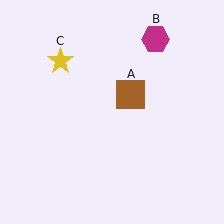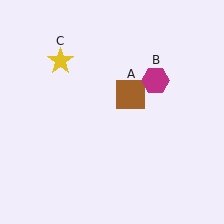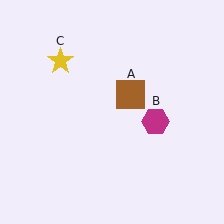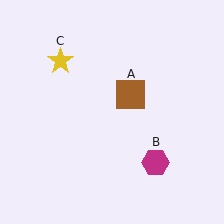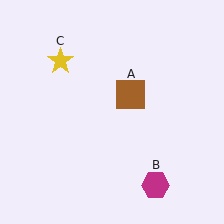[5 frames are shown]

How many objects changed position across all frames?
1 object changed position: magenta hexagon (object B).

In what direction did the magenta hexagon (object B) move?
The magenta hexagon (object B) moved down.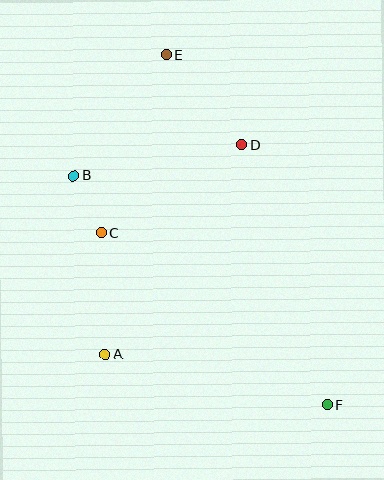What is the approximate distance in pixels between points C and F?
The distance between C and F is approximately 284 pixels.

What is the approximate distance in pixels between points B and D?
The distance between B and D is approximately 170 pixels.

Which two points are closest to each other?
Points B and C are closest to each other.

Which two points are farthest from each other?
Points E and F are farthest from each other.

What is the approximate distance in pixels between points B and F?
The distance between B and F is approximately 342 pixels.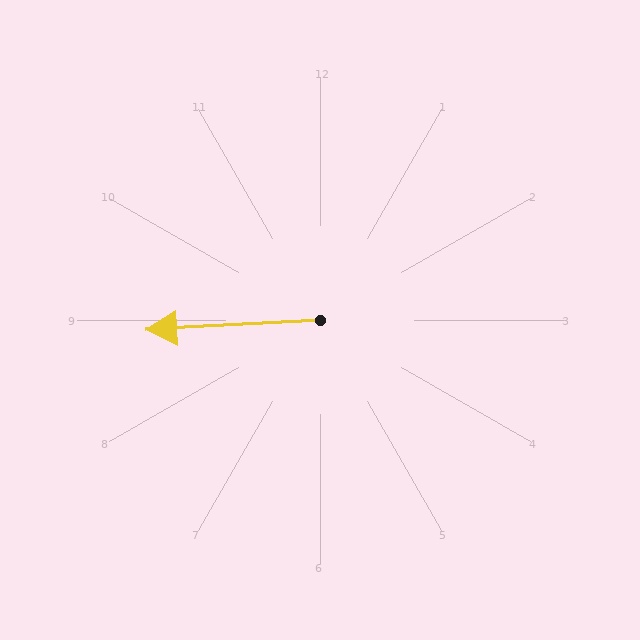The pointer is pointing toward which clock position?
Roughly 9 o'clock.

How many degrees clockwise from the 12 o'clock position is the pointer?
Approximately 267 degrees.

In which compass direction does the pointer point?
West.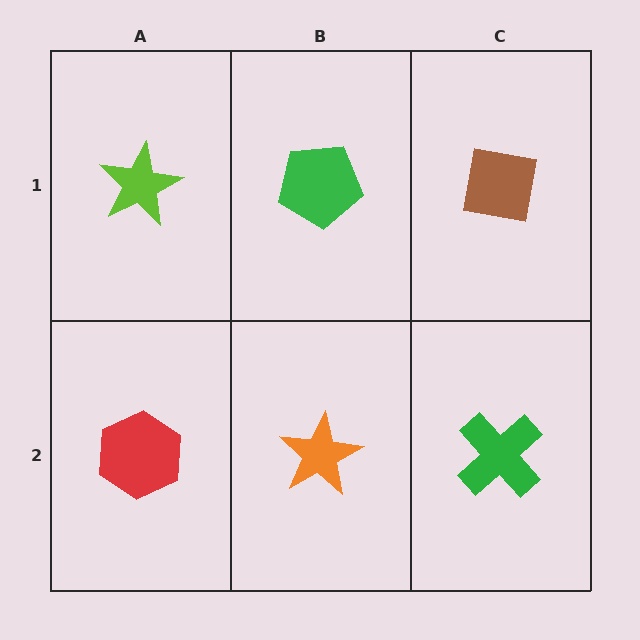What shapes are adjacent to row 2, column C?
A brown square (row 1, column C), an orange star (row 2, column B).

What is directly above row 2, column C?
A brown square.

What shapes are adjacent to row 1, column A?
A red hexagon (row 2, column A), a green pentagon (row 1, column B).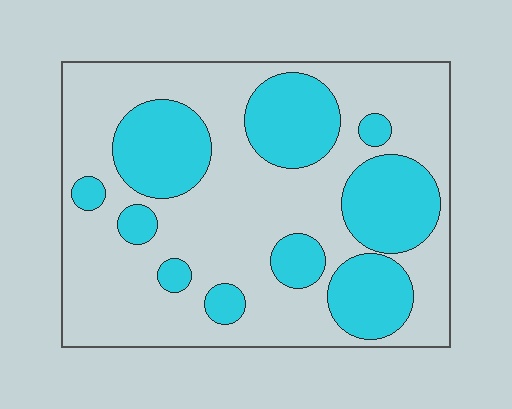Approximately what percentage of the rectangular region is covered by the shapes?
Approximately 35%.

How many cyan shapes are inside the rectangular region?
10.